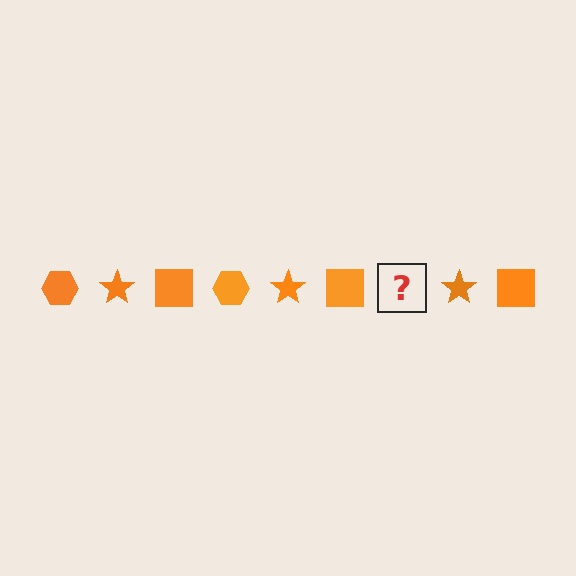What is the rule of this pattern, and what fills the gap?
The rule is that the pattern cycles through hexagon, star, square shapes in orange. The gap should be filled with an orange hexagon.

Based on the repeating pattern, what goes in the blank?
The blank should be an orange hexagon.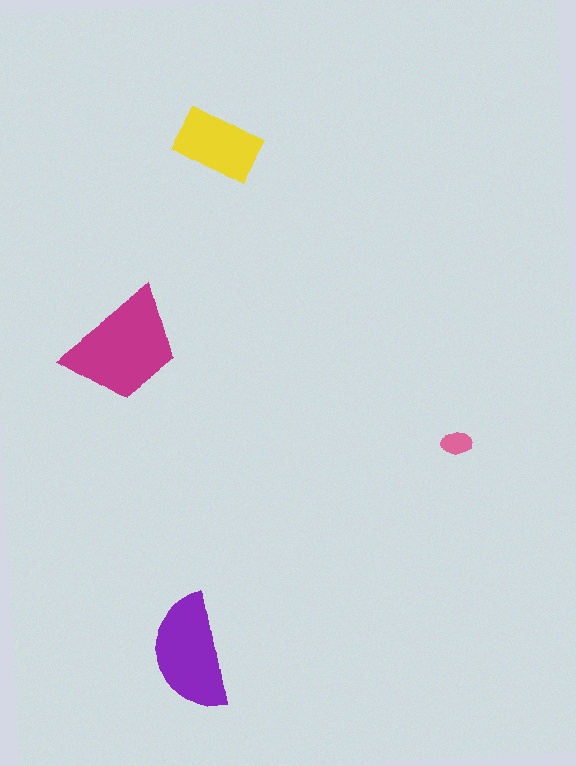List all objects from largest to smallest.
The magenta trapezoid, the purple semicircle, the yellow rectangle, the pink ellipse.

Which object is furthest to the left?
The magenta trapezoid is leftmost.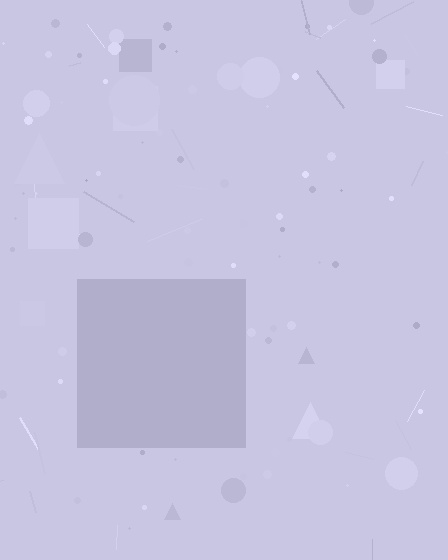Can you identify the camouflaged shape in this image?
The camouflaged shape is a square.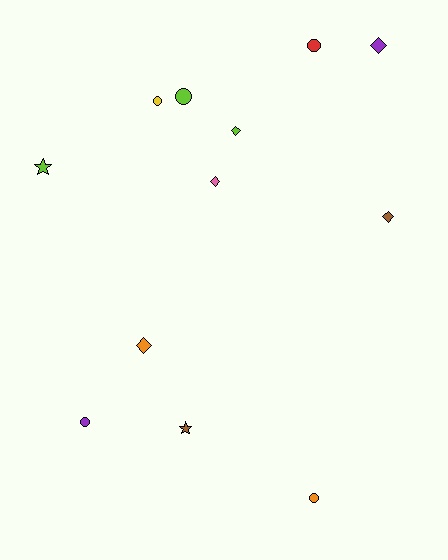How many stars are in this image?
There are 2 stars.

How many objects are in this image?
There are 12 objects.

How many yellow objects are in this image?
There is 1 yellow object.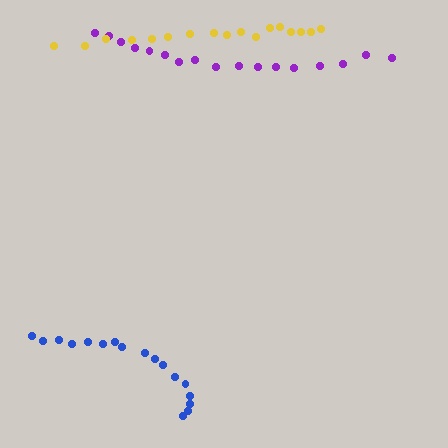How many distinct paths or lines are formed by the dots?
There are 3 distinct paths.